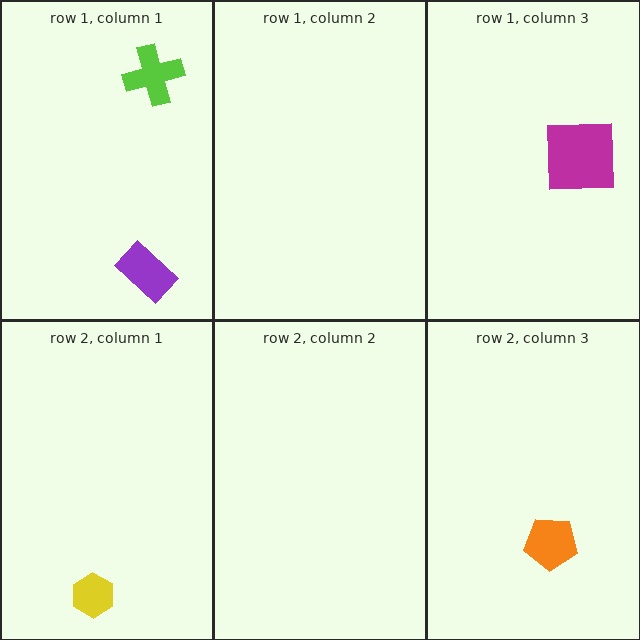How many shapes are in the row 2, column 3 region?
1.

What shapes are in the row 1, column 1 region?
The purple rectangle, the lime cross.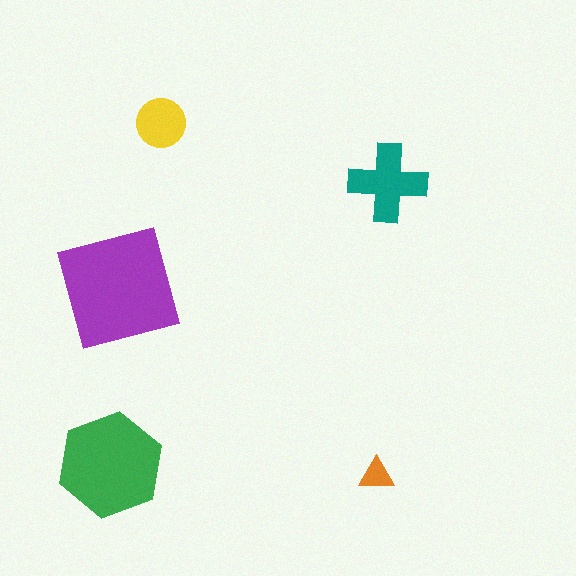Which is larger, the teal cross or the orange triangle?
The teal cross.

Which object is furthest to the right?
The teal cross is rightmost.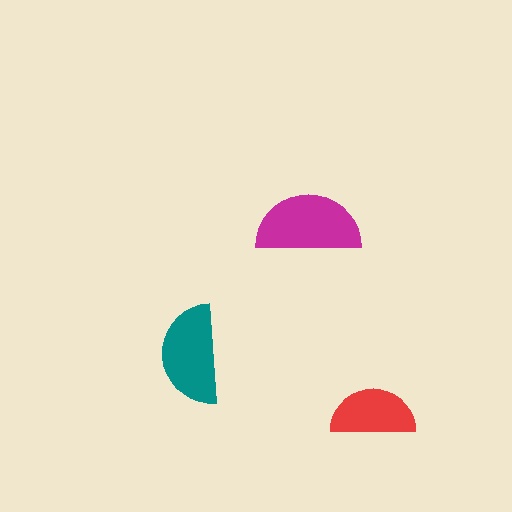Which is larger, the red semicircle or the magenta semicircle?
The magenta one.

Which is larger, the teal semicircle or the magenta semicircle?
The magenta one.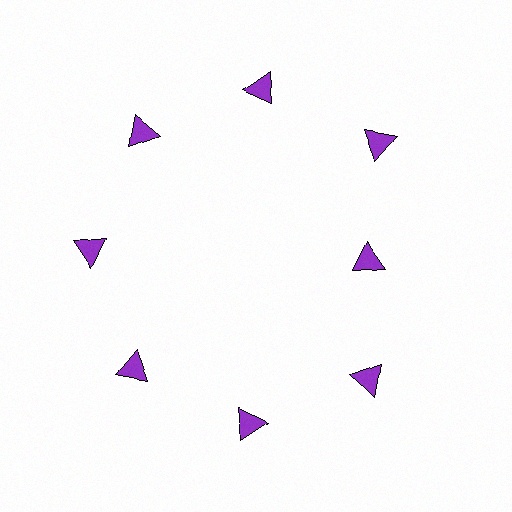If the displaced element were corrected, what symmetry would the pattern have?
It would have 8-fold rotational symmetry — the pattern would map onto itself every 45 degrees.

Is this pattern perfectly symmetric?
No. The 8 purple triangles are arranged in a ring, but one element near the 3 o'clock position is pulled inward toward the center, breaking the 8-fold rotational symmetry.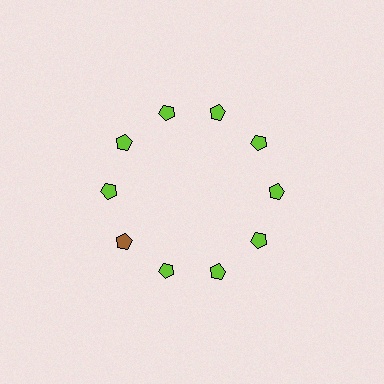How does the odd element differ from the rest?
It has a different color: brown instead of lime.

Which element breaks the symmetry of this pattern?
The brown pentagon at roughly the 8 o'clock position breaks the symmetry. All other shapes are lime pentagons.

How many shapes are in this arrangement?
There are 10 shapes arranged in a ring pattern.